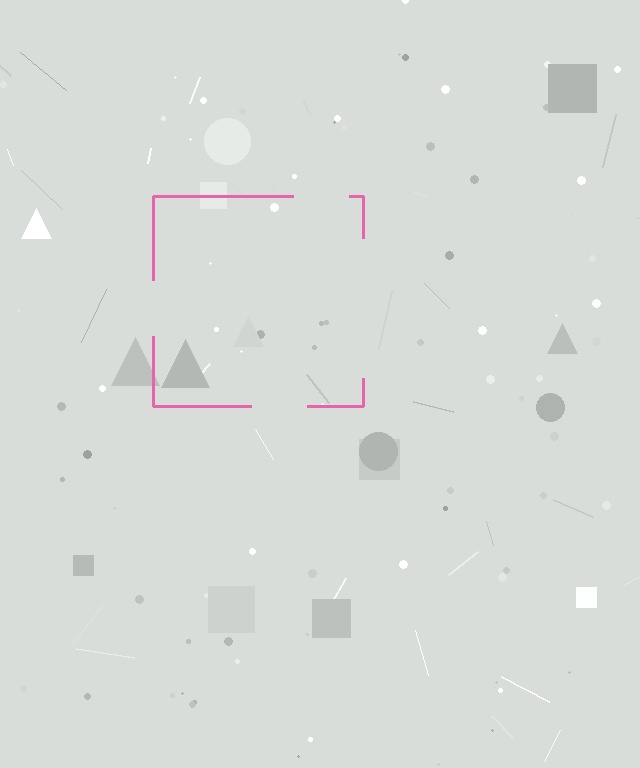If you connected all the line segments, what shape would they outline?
They would outline a square.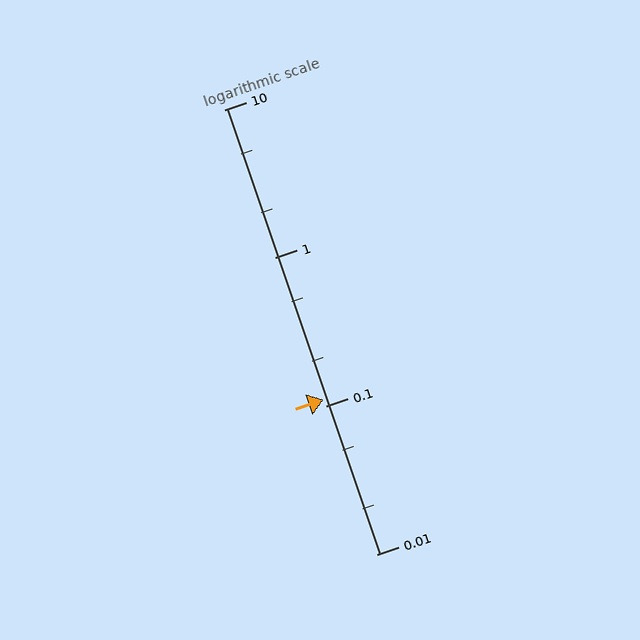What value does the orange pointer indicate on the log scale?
The pointer indicates approximately 0.11.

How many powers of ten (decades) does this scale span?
The scale spans 3 decades, from 0.01 to 10.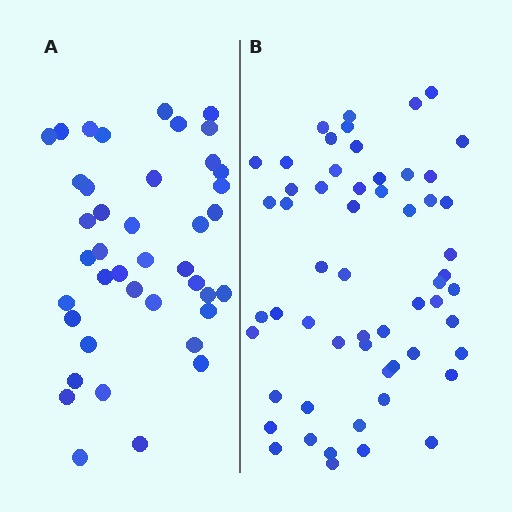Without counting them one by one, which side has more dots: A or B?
Region B (the right region) has more dots.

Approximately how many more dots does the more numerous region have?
Region B has approximately 15 more dots than region A.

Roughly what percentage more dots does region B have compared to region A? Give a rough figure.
About 40% more.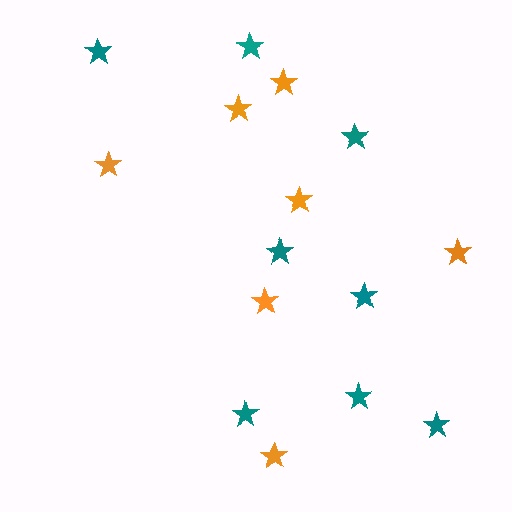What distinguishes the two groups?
There are 2 groups: one group of teal stars (8) and one group of orange stars (7).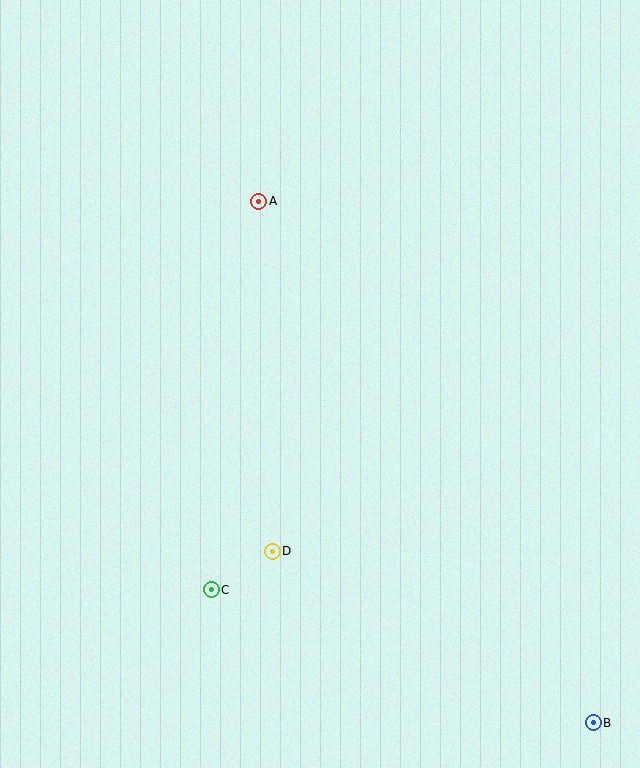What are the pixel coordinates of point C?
Point C is at (211, 590).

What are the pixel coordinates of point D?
Point D is at (272, 551).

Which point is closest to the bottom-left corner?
Point C is closest to the bottom-left corner.